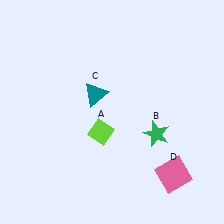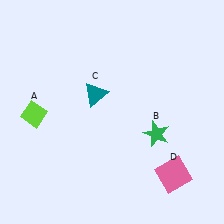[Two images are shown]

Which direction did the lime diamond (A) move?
The lime diamond (A) moved left.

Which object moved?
The lime diamond (A) moved left.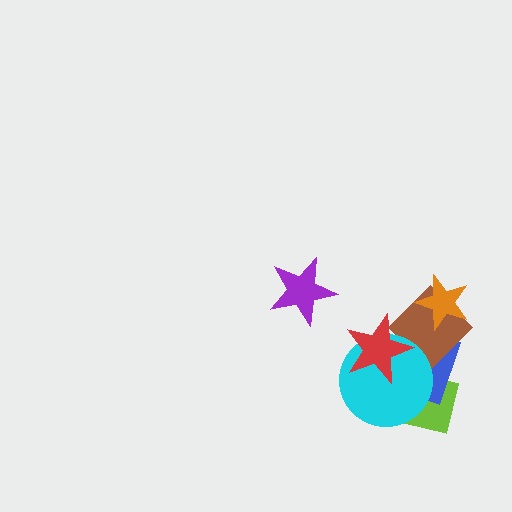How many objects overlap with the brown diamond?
5 objects overlap with the brown diamond.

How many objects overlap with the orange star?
1 object overlaps with the orange star.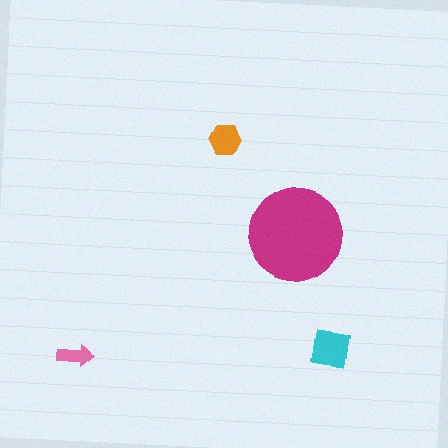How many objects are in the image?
There are 4 objects in the image.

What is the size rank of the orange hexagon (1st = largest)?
3rd.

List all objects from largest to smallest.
The magenta circle, the cyan square, the orange hexagon, the pink arrow.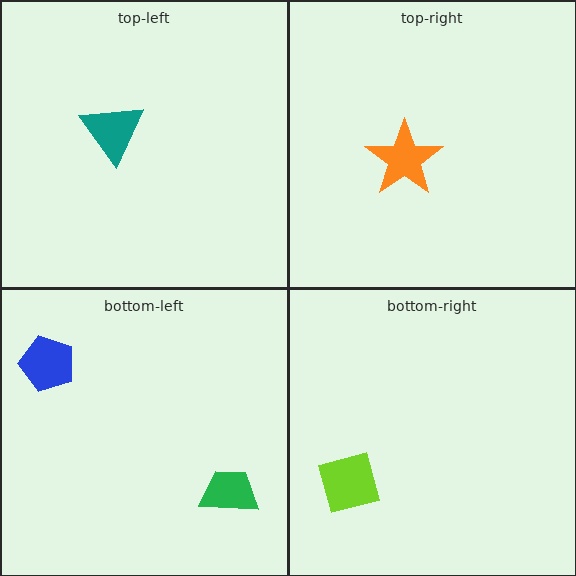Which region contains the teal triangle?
The top-left region.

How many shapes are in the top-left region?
1.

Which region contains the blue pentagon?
The bottom-left region.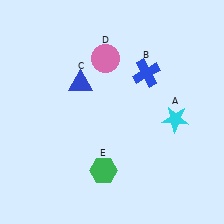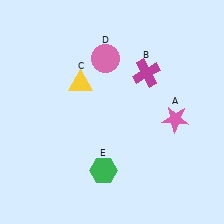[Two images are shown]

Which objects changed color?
A changed from cyan to pink. B changed from blue to magenta. C changed from blue to yellow.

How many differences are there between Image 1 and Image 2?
There are 3 differences between the two images.